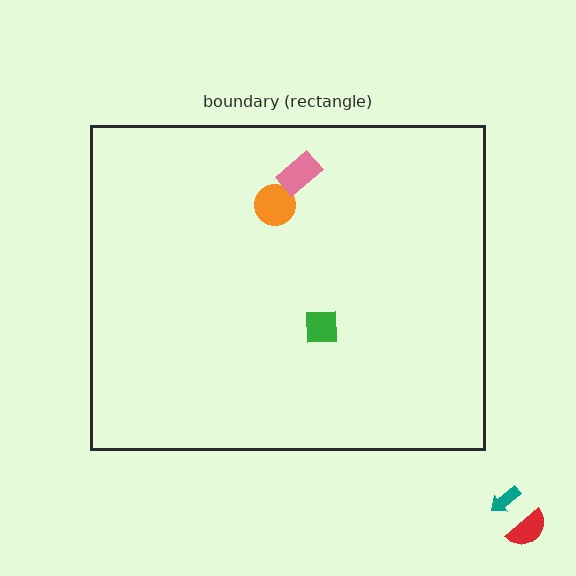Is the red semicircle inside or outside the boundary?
Outside.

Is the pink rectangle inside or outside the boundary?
Inside.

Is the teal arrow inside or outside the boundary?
Outside.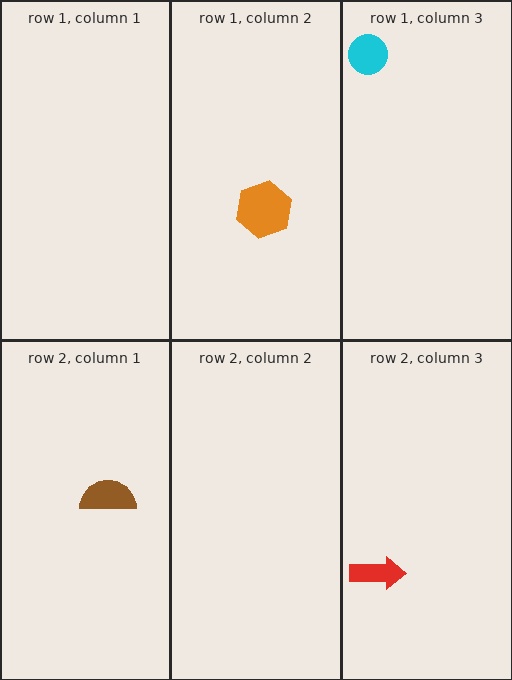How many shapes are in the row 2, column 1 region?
1.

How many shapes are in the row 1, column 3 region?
1.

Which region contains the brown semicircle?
The row 2, column 1 region.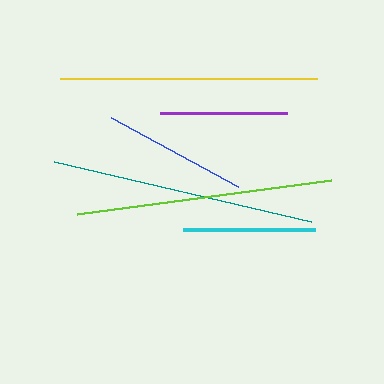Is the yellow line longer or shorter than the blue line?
The yellow line is longer than the blue line.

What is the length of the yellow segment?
The yellow segment is approximately 257 pixels long.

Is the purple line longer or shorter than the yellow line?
The yellow line is longer than the purple line.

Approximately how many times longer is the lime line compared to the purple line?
The lime line is approximately 2.0 times the length of the purple line.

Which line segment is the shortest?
The purple line is the shortest at approximately 127 pixels.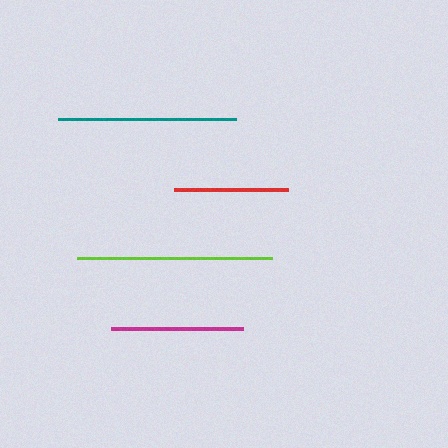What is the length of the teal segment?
The teal segment is approximately 178 pixels long.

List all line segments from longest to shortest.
From longest to shortest: lime, teal, magenta, red.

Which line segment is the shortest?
The red line is the shortest at approximately 114 pixels.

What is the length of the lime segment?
The lime segment is approximately 194 pixels long.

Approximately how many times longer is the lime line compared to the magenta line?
The lime line is approximately 1.5 times the length of the magenta line.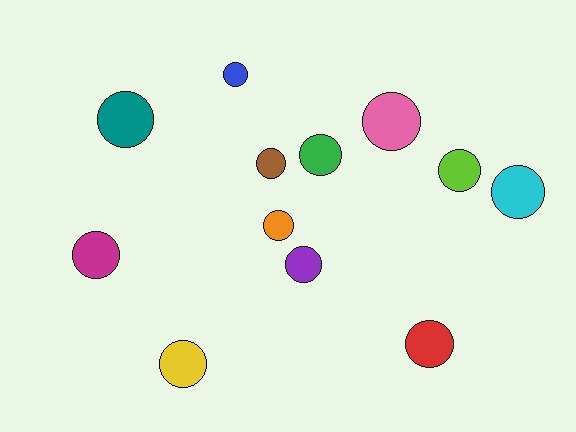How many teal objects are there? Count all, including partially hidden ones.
There is 1 teal object.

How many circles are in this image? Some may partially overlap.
There are 12 circles.